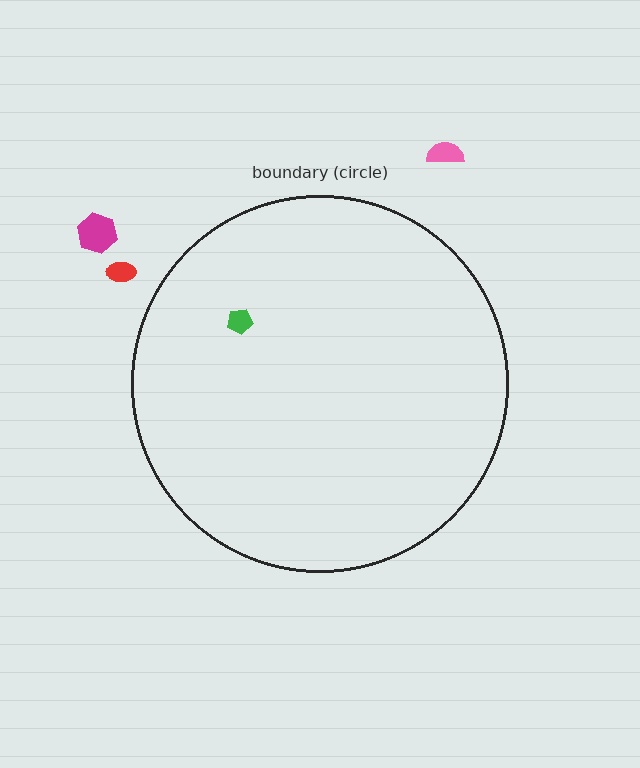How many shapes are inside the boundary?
1 inside, 3 outside.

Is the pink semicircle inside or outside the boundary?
Outside.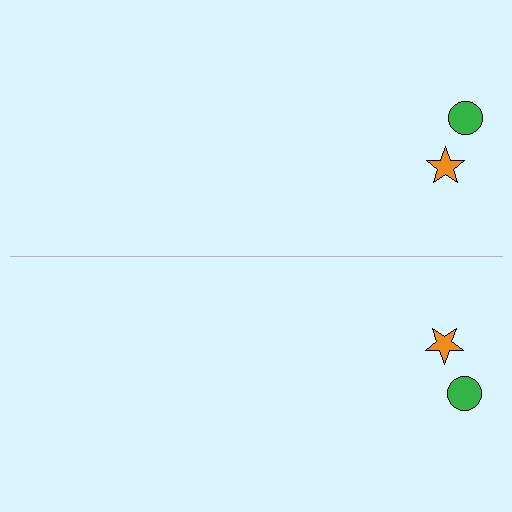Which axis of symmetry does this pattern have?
The pattern has a horizontal axis of symmetry running through the center of the image.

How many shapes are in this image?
There are 4 shapes in this image.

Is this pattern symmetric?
Yes, this pattern has bilateral (reflection) symmetry.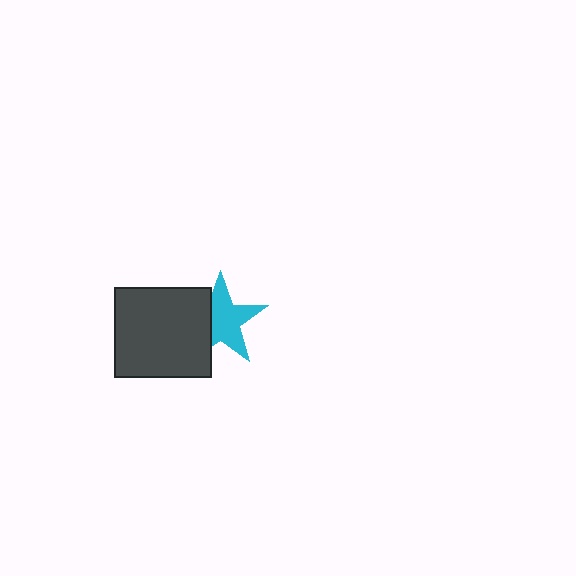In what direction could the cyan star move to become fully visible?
The cyan star could move right. That would shift it out from behind the dark gray rectangle entirely.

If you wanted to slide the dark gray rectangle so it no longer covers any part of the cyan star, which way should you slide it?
Slide it left — that is the most direct way to separate the two shapes.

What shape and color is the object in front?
The object in front is a dark gray rectangle.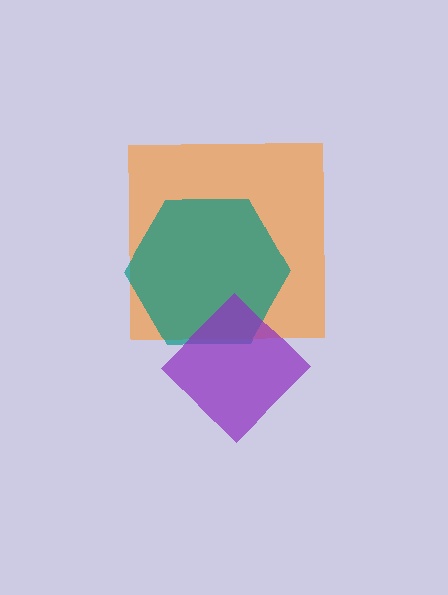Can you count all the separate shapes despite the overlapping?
Yes, there are 3 separate shapes.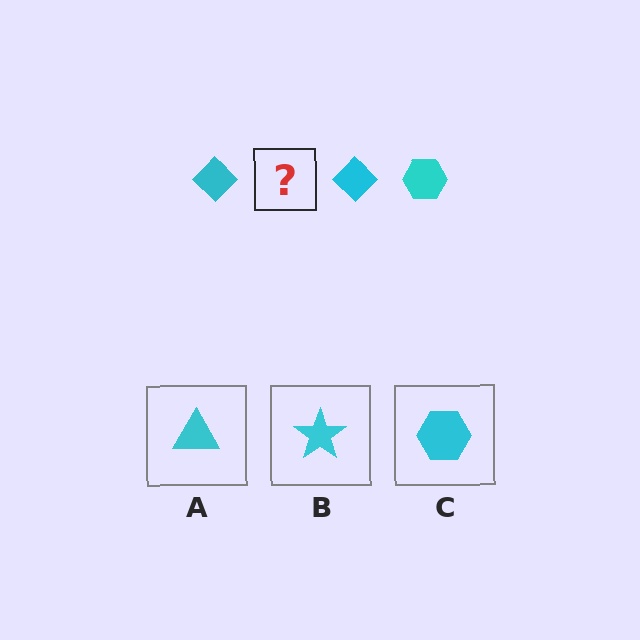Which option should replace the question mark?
Option C.